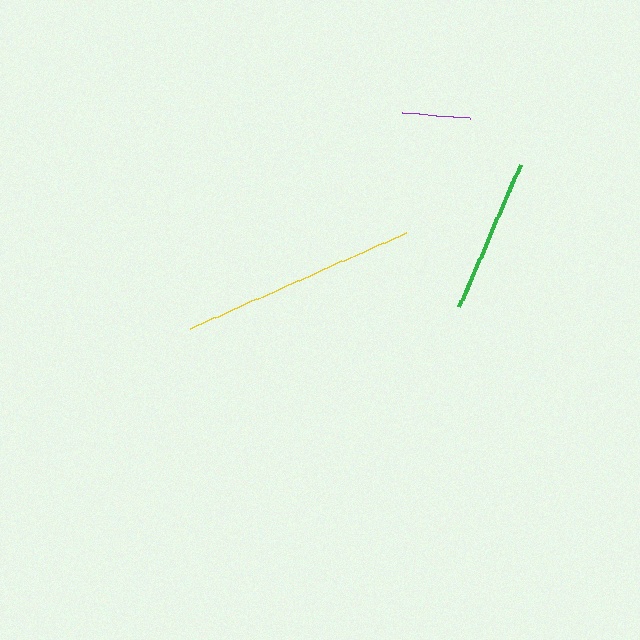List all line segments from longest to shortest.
From longest to shortest: yellow, green, purple.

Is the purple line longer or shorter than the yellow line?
The yellow line is longer than the purple line.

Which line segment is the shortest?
The purple line is the shortest at approximately 67 pixels.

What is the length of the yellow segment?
The yellow segment is approximately 235 pixels long.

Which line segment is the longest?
The yellow line is the longest at approximately 235 pixels.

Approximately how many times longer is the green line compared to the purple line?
The green line is approximately 2.3 times the length of the purple line.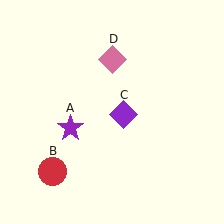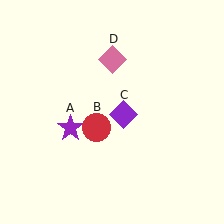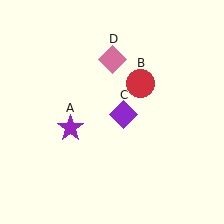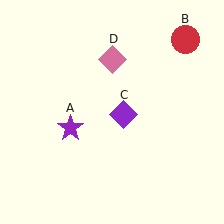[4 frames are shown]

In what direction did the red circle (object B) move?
The red circle (object B) moved up and to the right.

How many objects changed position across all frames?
1 object changed position: red circle (object B).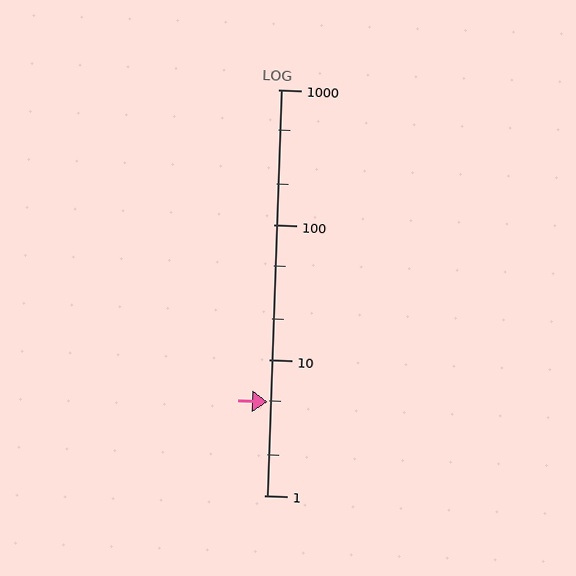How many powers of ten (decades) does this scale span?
The scale spans 3 decades, from 1 to 1000.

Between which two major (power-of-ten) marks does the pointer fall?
The pointer is between 1 and 10.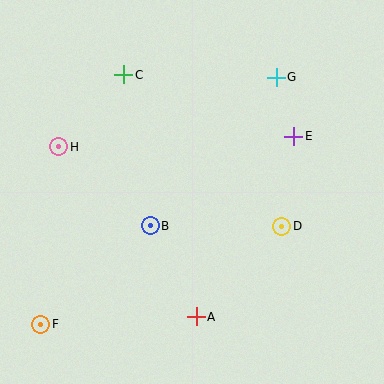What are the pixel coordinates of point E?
Point E is at (294, 136).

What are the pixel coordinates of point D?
Point D is at (282, 226).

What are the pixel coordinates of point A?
Point A is at (196, 317).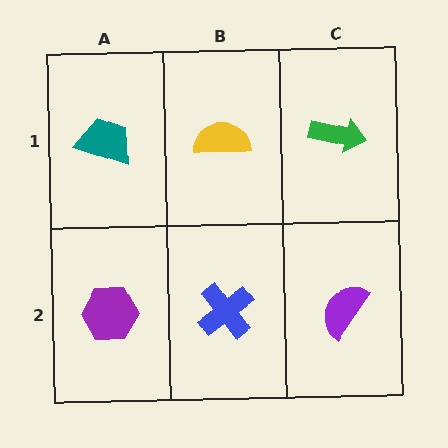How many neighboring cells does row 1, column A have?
2.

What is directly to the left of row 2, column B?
A purple hexagon.